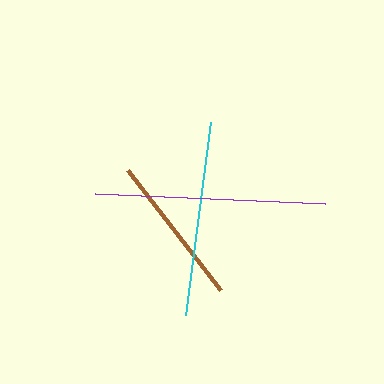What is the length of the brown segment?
The brown segment is approximately 151 pixels long.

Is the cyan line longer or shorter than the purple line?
The purple line is longer than the cyan line.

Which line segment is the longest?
The purple line is the longest at approximately 230 pixels.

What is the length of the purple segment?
The purple segment is approximately 230 pixels long.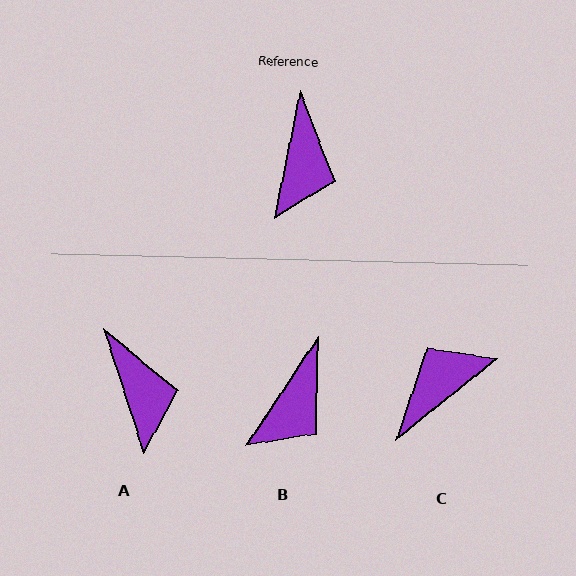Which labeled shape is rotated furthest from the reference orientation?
C, about 141 degrees away.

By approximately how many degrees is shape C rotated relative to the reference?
Approximately 141 degrees counter-clockwise.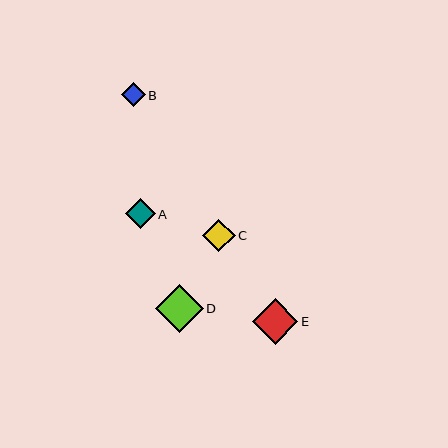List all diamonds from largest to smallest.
From largest to smallest: D, E, C, A, B.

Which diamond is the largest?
Diamond D is the largest with a size of approximately 47 pixels.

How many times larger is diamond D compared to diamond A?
Diamond D is approximately 1.6 times the size of diamond A.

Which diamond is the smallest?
Diamond B is the smallest with a size of approximately 23 pixels.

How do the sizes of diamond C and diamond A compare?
Diamond C and diamond A are approximately the same size.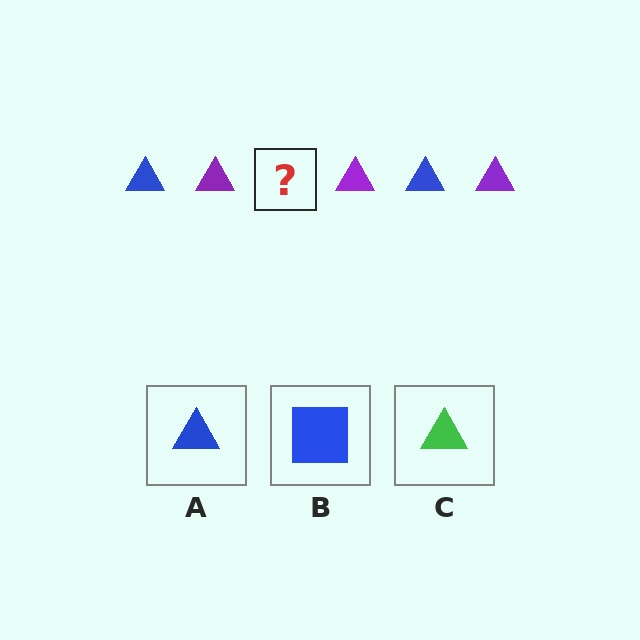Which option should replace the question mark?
Option A.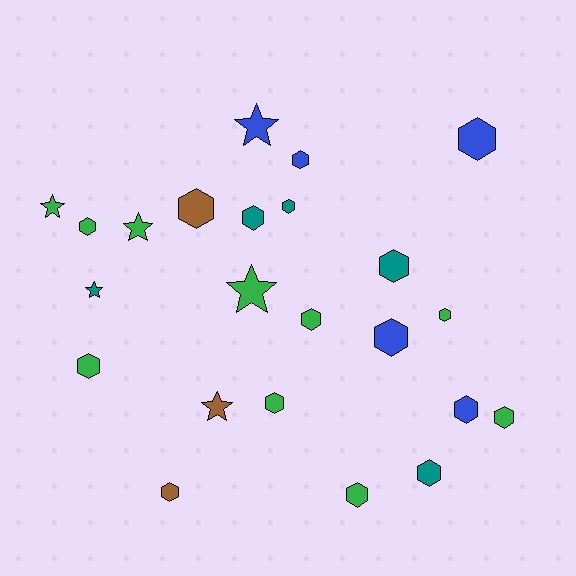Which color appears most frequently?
Green, with 10 objects.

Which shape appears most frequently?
Hexagon, with 17 objects.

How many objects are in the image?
There are 23 objects.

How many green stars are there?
There are 3 green stars.